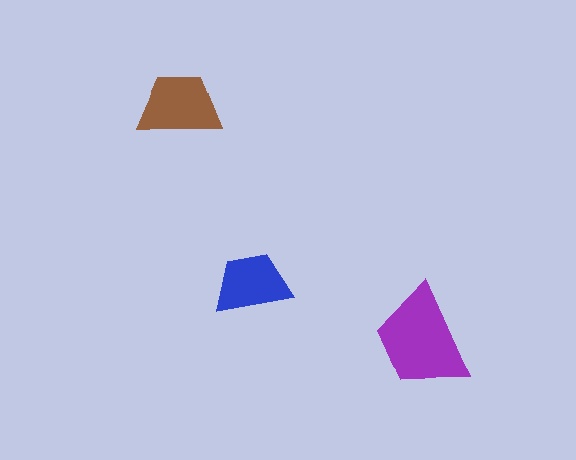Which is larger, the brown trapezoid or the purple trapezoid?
The purple one.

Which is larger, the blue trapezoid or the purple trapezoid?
The purple one.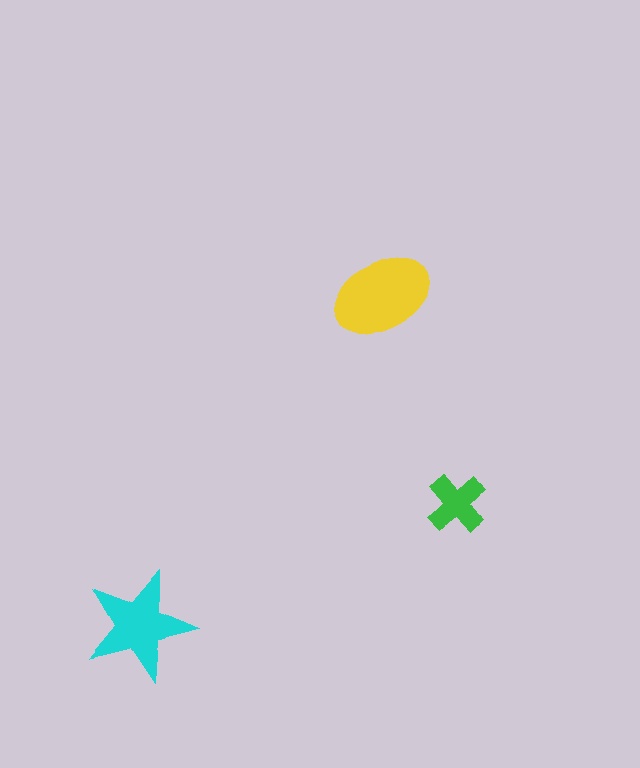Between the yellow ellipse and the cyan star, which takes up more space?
The yellow ellipse.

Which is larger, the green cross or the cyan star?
The cyan star.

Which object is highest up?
The yellow ellipse is topmost.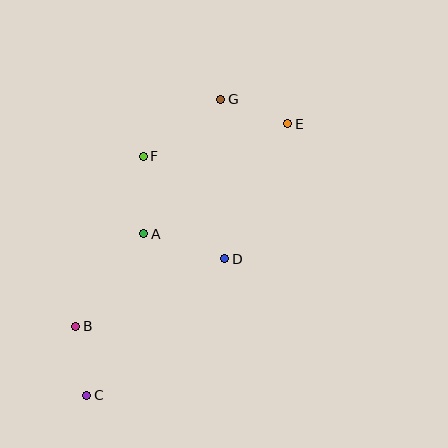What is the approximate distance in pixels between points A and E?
The distance between A and E is approximately 181 pixels.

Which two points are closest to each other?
Points B and C are closest to each other.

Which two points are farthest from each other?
Points C and E are farthest from each other.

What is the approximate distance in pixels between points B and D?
The distance between B and D is approximately 163 pixels.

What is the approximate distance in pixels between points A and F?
The distance between A and F is approximately 77 pixels.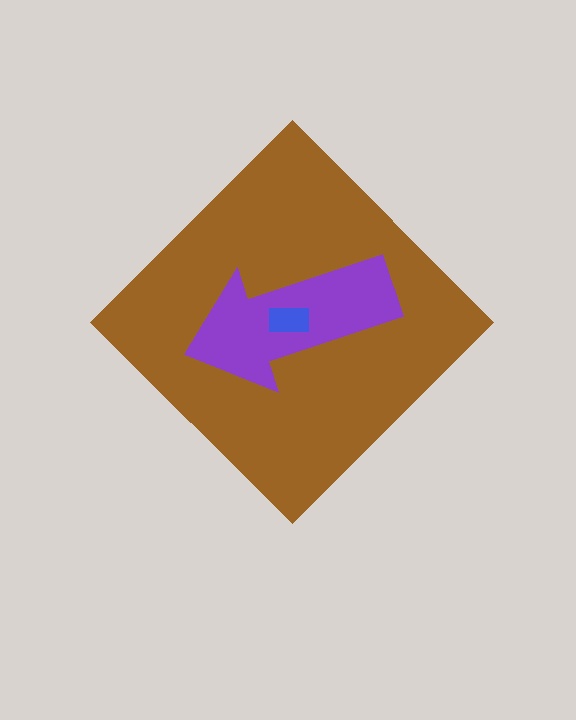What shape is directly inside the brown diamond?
The purple arrow.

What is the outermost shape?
The brown diamond.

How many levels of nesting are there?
3.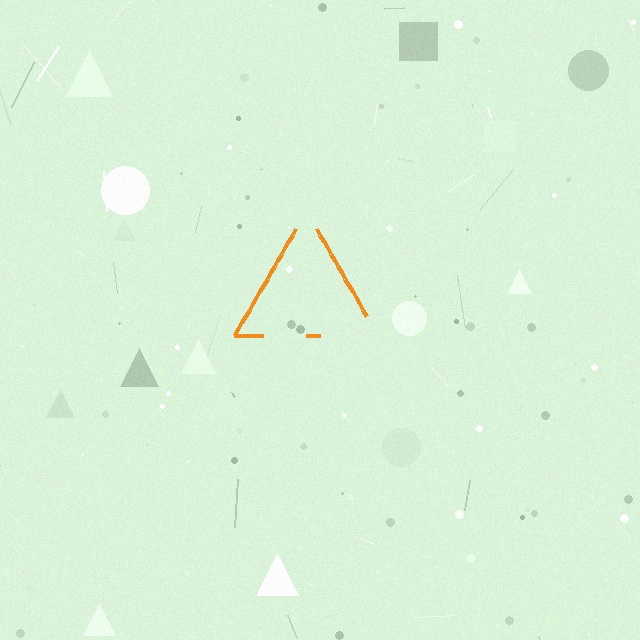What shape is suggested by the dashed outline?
The dashed outline suggests a triangle.